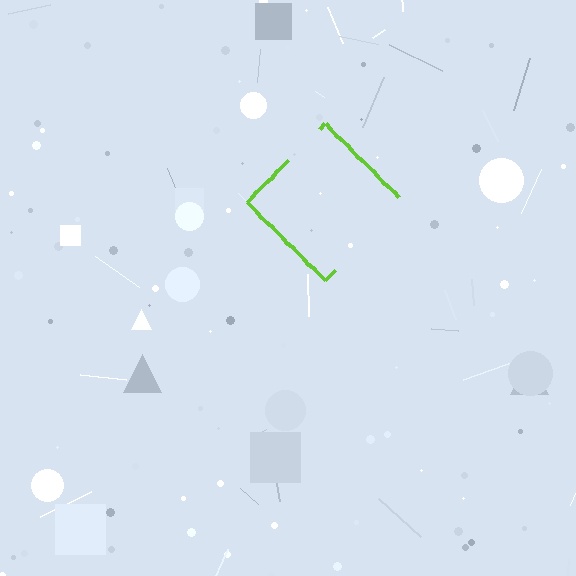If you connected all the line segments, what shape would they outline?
They would outline a diamond.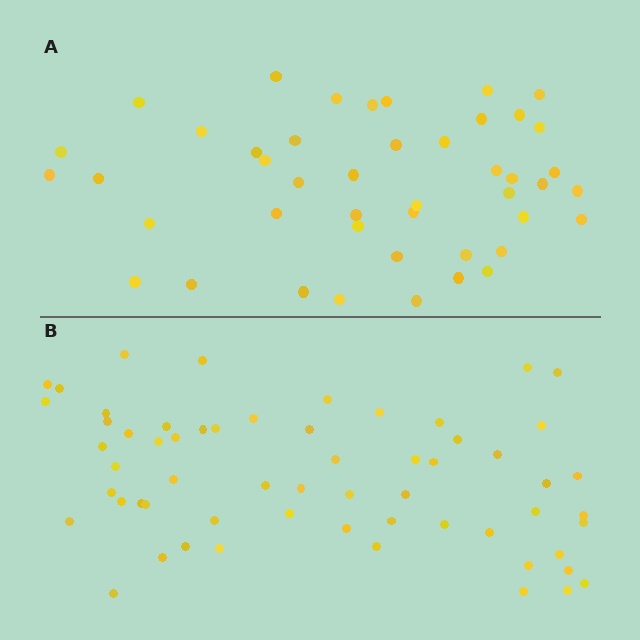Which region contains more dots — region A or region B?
Region B (the bottom region) has more dots.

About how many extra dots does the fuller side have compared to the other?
Region B has approximately 15 more dots than region A.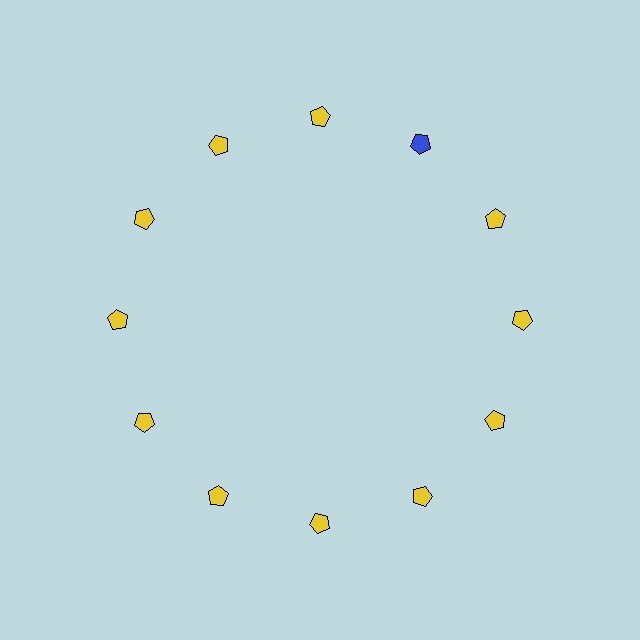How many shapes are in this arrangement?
There are 12 shapes arranged in a ring pattern.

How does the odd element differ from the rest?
It has a different color: blue instead of yellow.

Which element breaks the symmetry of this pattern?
The blue pentagon at roughly the 1 o'clock position breaks the symmetry. All other shapes are yellow pentagons.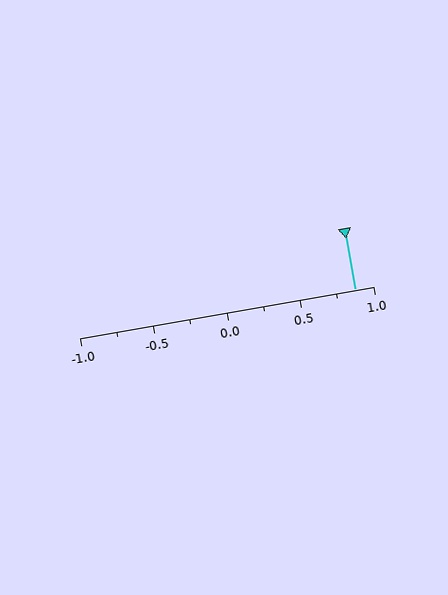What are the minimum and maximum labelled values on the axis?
The axis runs from -1.0 to 1.0.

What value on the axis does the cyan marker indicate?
The marker indicates approximately 0.88.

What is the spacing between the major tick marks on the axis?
The major ticks are spaced 0.5 apart.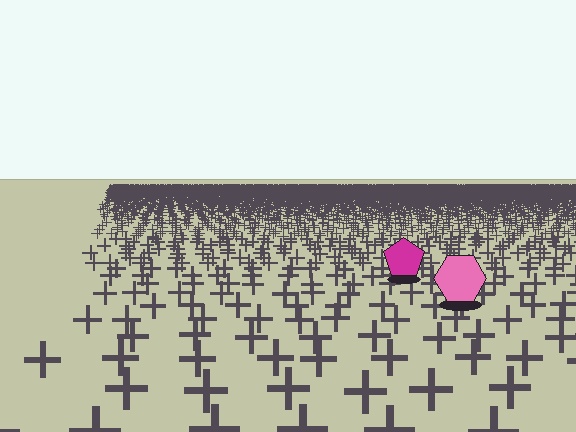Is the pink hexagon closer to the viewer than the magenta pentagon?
Yes. The pink hexagon is closer — you can tell from the texture gradient: the ground texture is coarser near it.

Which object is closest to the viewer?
The pink hexagon is closest. The texture marks near it are larger and more spread out.